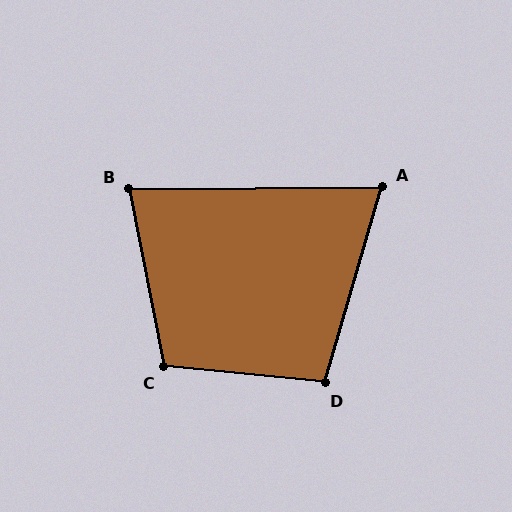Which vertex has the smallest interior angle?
A, at approximately 73 degrees.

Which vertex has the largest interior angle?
C, at approximately 107 degrees.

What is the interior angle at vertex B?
Approximately 79 degrees (acute).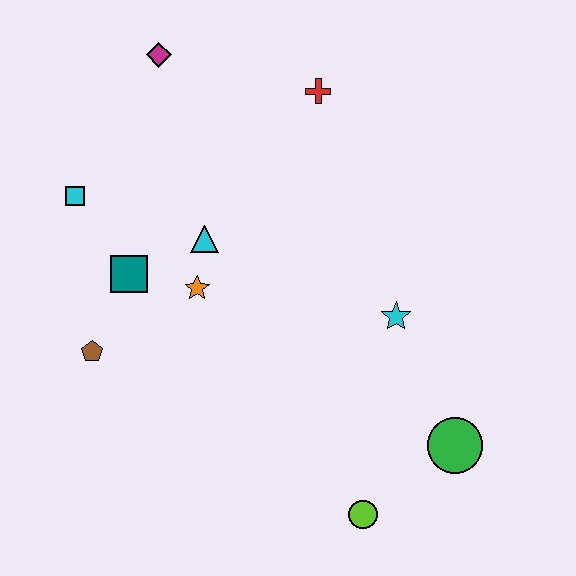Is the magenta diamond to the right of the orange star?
No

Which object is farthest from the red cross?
The lime circle is farthest from the red cross.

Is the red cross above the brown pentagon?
Yes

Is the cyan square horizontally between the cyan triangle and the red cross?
No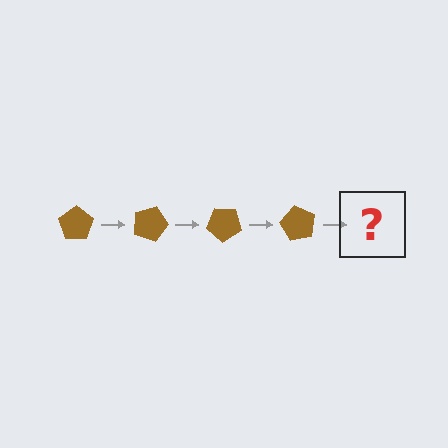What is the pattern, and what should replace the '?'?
The pattern is that the pentagon rotates 20 degrees each step. The '?' should be a brown pentagon rotated 80 degrees.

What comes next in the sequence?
The next element should be a brown pentagon rotated 80 degrees.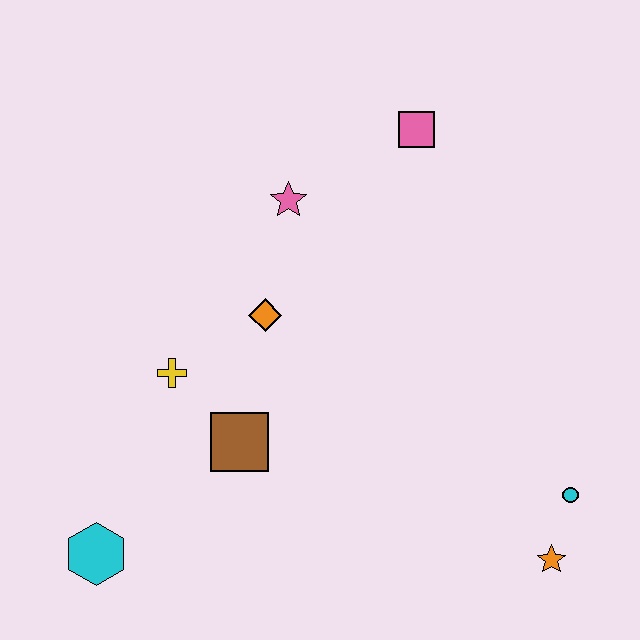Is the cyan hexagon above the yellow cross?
No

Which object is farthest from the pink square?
The cyan hexagon is farthest from the pink square.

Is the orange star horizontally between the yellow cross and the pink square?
No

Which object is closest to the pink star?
The orange diamond is closest to the pink star.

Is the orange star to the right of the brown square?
Yes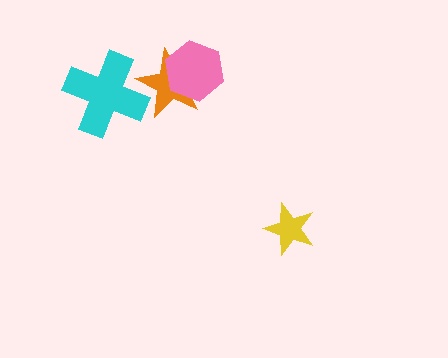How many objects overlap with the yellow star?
0 objects overlap with the yellow star.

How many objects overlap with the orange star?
2 objects overlap with the orange star.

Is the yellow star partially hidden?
No, no other shape covers it.